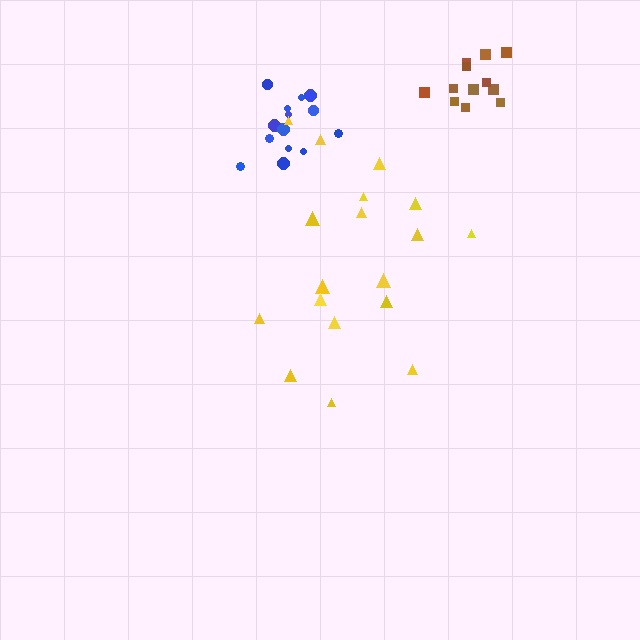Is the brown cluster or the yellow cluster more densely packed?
Brown.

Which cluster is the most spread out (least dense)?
Yellow.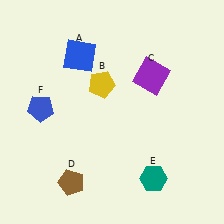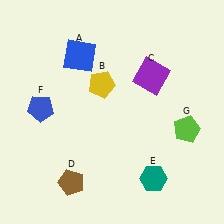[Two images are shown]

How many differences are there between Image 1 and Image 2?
There is 1 difference between the two images.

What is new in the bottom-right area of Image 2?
A lime pentagon (G) was added in the bottom-right area of Image 2.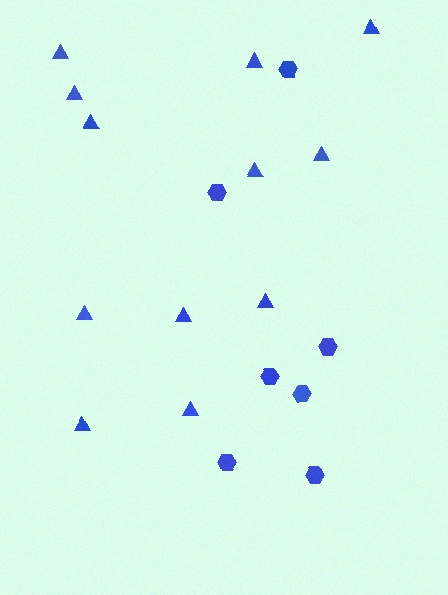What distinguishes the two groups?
There are 2 groups: one group of triangles (12) and one group of hexagons (7).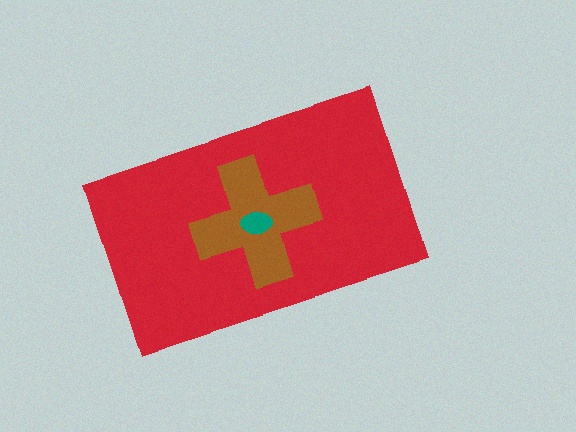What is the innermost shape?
The teal ellipse.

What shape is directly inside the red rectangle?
The brown cross.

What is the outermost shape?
The red rectangle.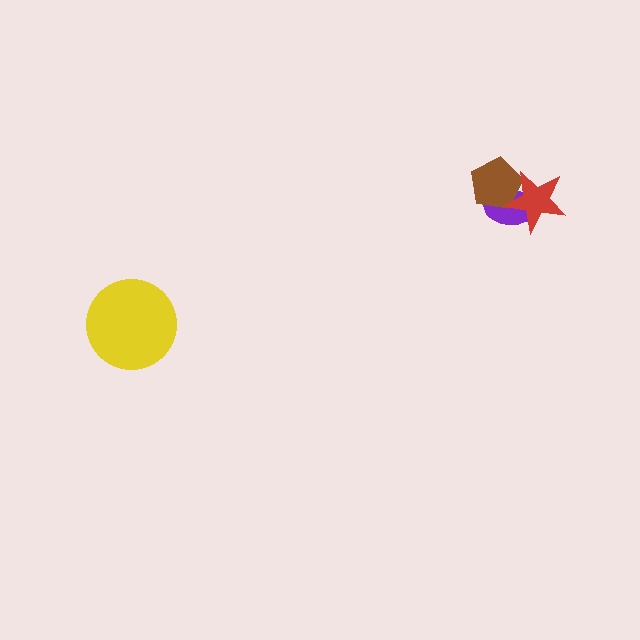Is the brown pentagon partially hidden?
Yes, it is partially covered by another shape.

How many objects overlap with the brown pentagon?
2 objects overlap with the brown pentagon.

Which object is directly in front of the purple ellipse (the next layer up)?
The brown pentagon is directly in front of the purple ellipse.